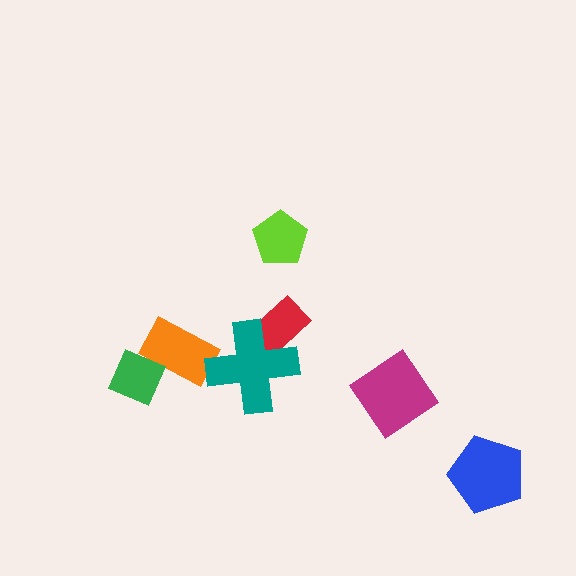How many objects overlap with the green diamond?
1 object overlaps with the green diamond.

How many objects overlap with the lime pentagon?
0 objects overlap with the lime pentagon.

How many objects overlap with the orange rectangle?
1 object overlaps with the orange rectangle.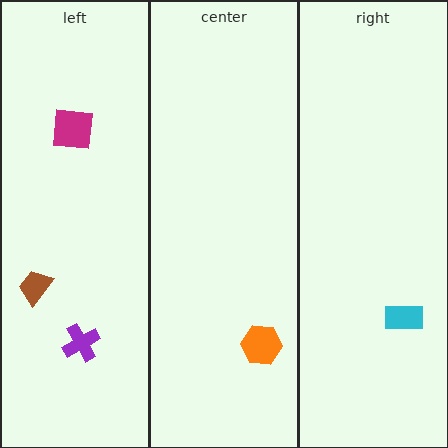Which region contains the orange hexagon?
The center region.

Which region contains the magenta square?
The left region.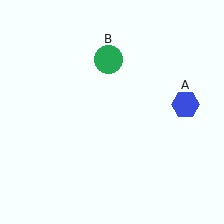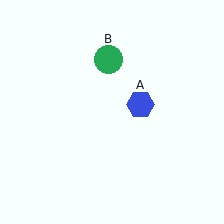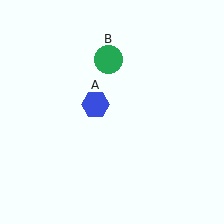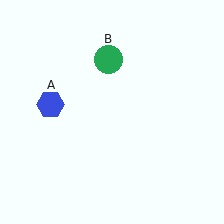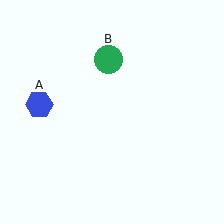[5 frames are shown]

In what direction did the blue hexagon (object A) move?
The blue hexagon (object A) moved left.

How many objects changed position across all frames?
1 object changed position: blue hexagon (object A).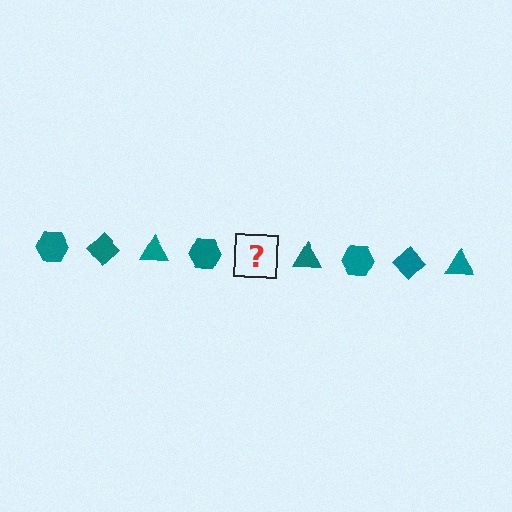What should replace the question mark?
The question mark should be replaced with a teal diamond.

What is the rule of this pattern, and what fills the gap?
The rule is that the pattern cycles through hexagon, diamond, triangle shapes in teal. The gap should be filled with a teal diamond.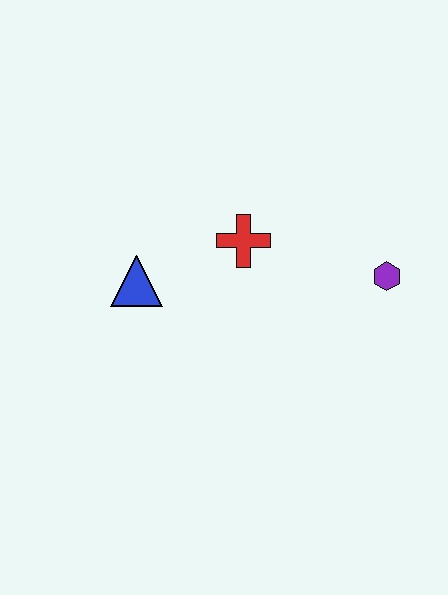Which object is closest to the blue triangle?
The red cross is closest to the blue triangle.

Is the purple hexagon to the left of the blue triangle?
No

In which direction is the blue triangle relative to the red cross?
The blue triangle is to the left of the red cross.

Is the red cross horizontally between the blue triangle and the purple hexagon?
Yes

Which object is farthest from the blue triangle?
The purple hexagon is farthest from the blue triangle.